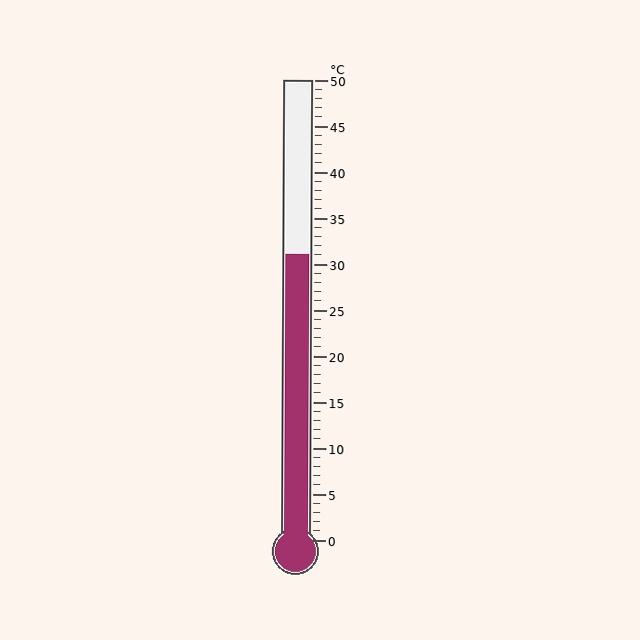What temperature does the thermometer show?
The thermometer shows approximately 31°C.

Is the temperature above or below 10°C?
The temperature is above 10°C.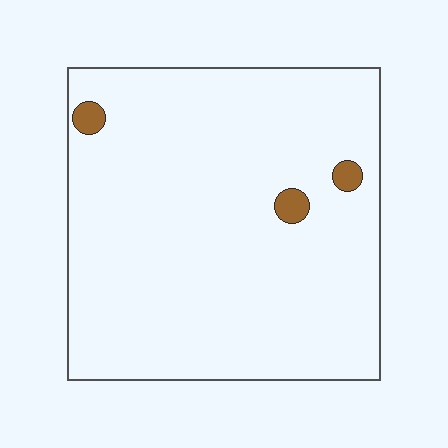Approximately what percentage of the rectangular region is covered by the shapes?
Approximately 5%.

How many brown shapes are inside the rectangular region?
3.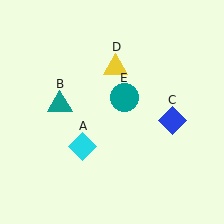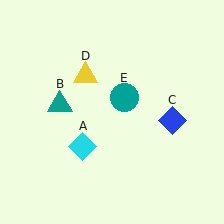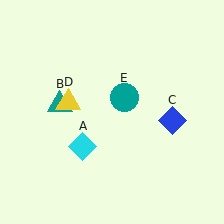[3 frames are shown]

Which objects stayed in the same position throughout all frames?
Cyan diamond (object A) and teal triangle (object B) and blue diamond (object C) and teal circle (object E) remained stationary.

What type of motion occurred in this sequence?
The yellow triangle (object D) rotated counterclockwise around the center of the scene.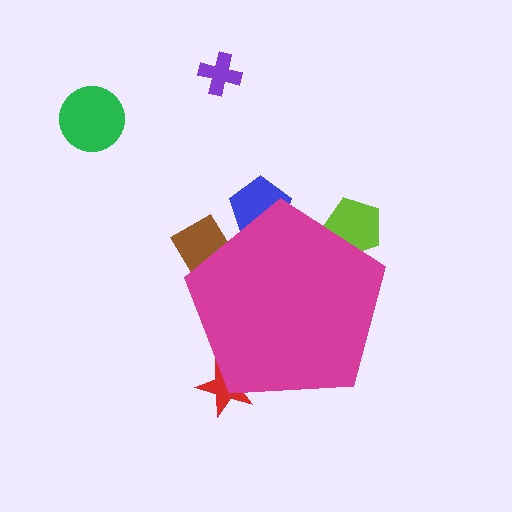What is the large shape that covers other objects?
A magenta pentagon.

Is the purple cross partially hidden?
No, the purple cross is fully visible.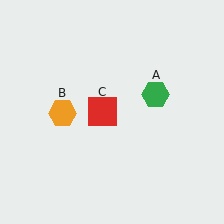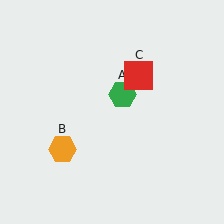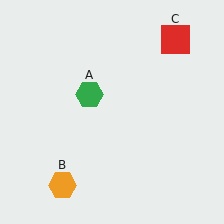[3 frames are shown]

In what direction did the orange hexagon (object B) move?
The orange hexagon (object B) moved down.